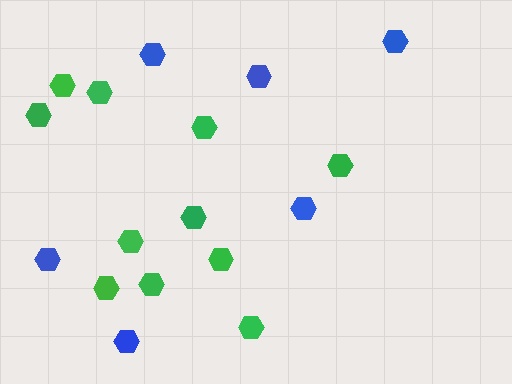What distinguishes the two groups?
There are 2 groups: one group of green hexagons (11) and one group of blue hexagons (6).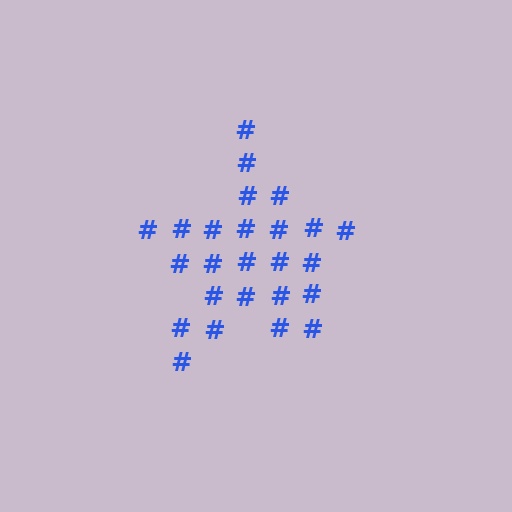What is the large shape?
The large shape is a star.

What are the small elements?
The small elements are hash symbols.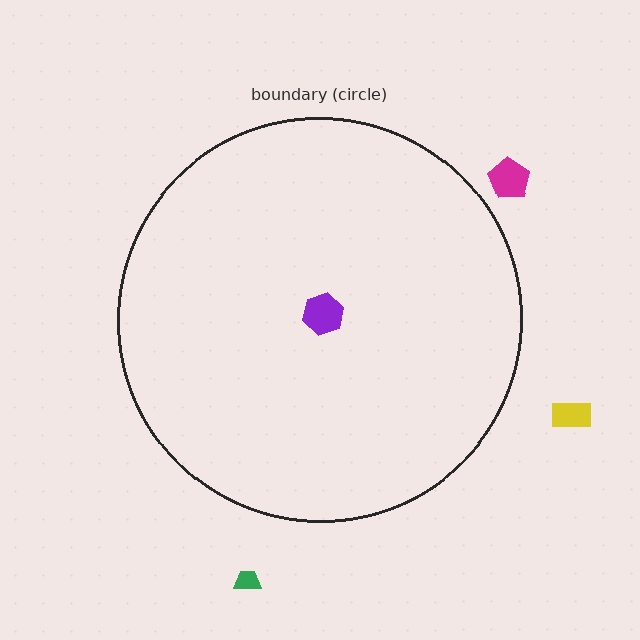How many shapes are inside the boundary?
1 inside, 3 outside.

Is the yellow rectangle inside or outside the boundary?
Outside.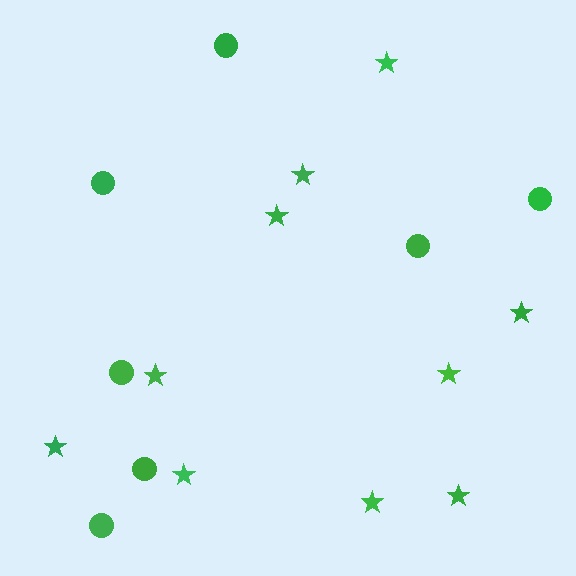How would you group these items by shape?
There are 2 groups: one group of stars (10) and one group of circles (7).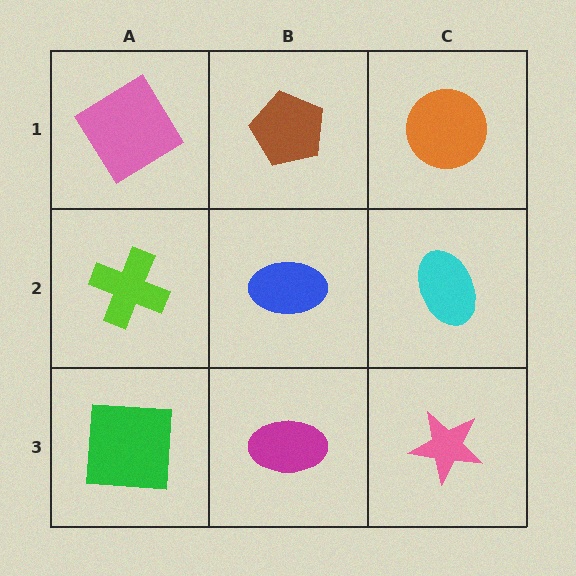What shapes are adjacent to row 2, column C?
An orange circle (row 1, column C), a pink star (row 3, column C), a blue ellipse (row 2, column B).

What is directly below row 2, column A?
A green square.